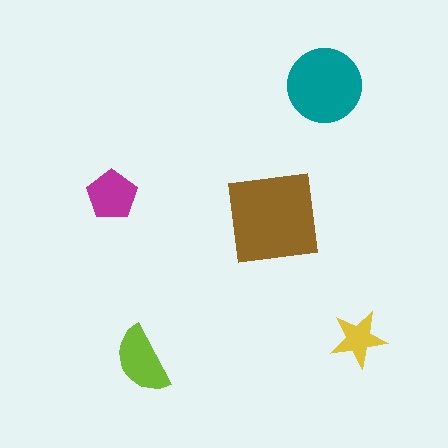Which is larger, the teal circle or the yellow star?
The teal circle.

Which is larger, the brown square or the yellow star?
The brown square.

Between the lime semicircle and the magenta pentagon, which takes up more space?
The lime semicircle.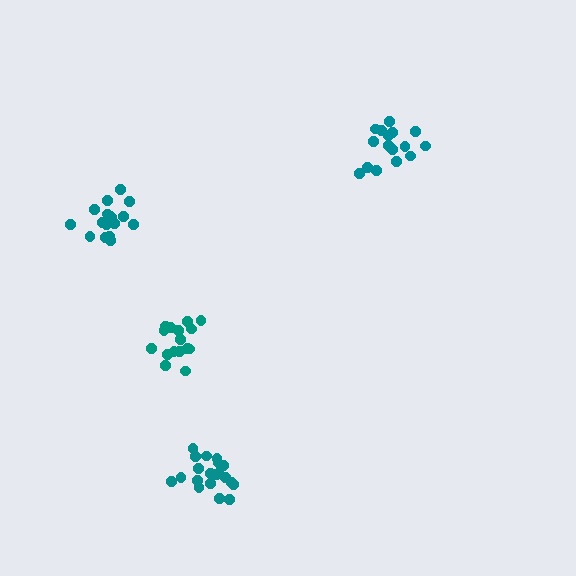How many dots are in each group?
Group 1: 16 dots, Group 2: 20 dots, Group 3: 16 dots, Group 4: 18 dots (70 total).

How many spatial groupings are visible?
There are 4 spatial groupings.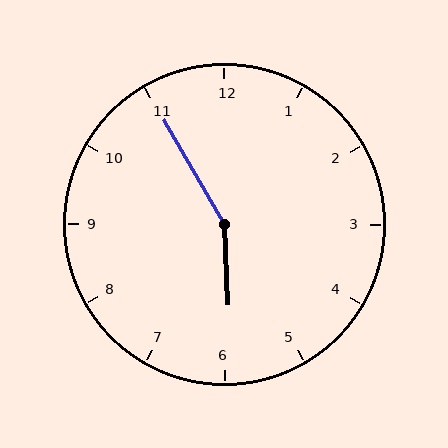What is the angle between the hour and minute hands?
Approximately 152 degrees.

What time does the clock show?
5:55.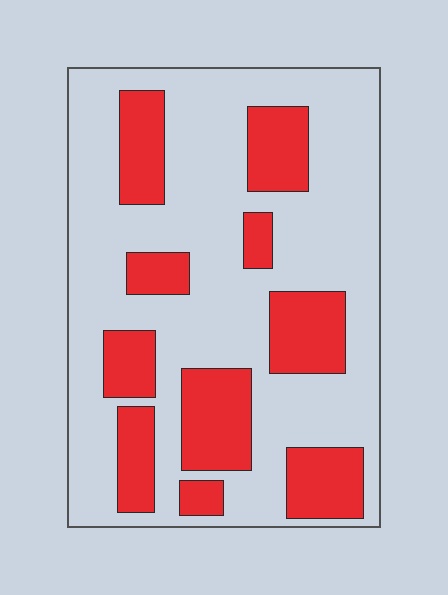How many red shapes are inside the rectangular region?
10.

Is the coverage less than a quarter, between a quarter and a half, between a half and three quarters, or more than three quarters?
Between a quarter and a half.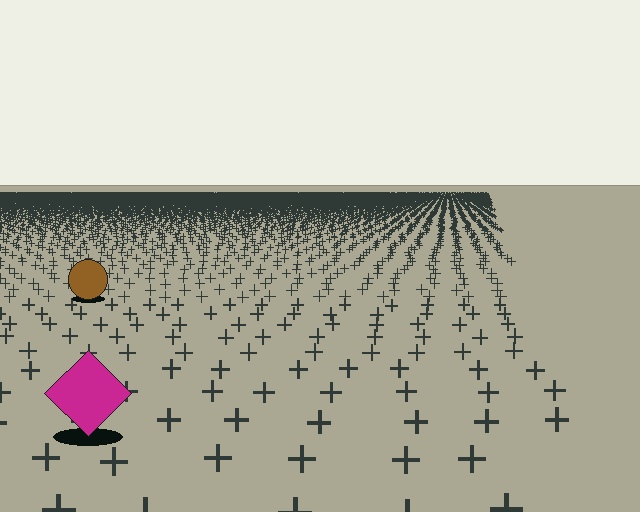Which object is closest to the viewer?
The magenta diamond is closest. The texture marks near it are larger and more spread out.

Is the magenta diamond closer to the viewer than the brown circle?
Yes. The magenta diamond is closer — you can tell from the texture gradient: the ground texture is coarser near it.